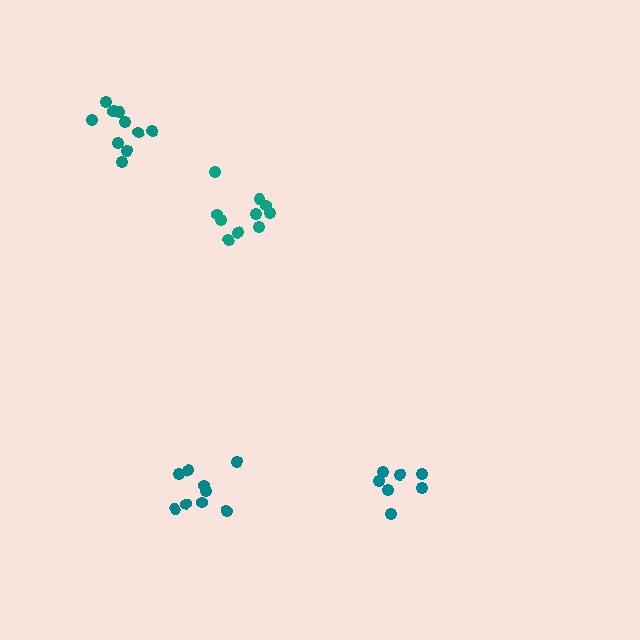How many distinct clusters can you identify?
There are 4 distinct clusters.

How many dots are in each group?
Group 1: 7 dots, Group 2: 11 dots, Group 3: 10 dots, Group 4: 9 dots (37 total).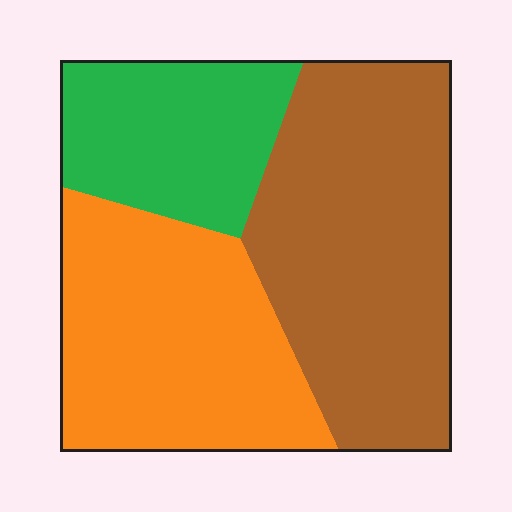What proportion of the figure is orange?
Orange takes up between a quarter and a half of the figure.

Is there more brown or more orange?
Brown.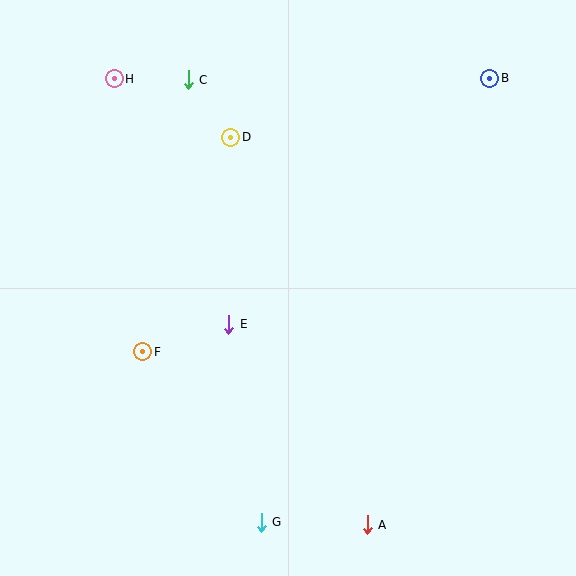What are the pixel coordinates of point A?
Point A is at (367, 525).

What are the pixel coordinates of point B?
Point B is at (490, 78).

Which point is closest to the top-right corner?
Point B is closest to the top-right corner.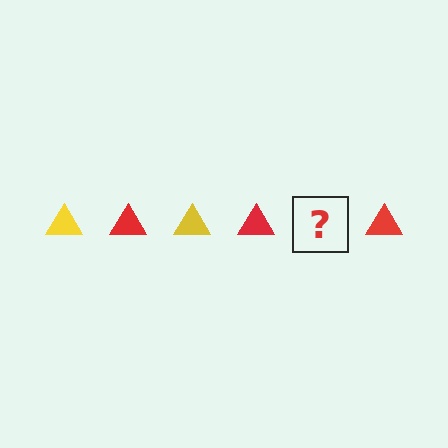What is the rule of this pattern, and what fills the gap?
The rule is that the pattern cycles through yellow, red triangles. The gap should be filled with a yellow triangle.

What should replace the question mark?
The question mark should be replaced with a yellow triangle.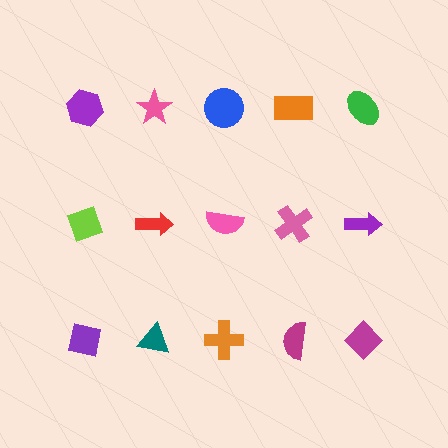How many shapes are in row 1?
5 shapes.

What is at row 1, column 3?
A blue circle.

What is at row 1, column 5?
A green ellipse.